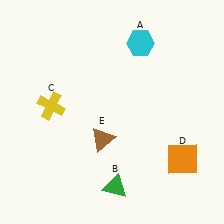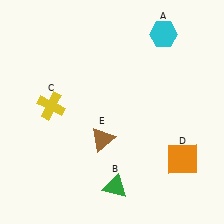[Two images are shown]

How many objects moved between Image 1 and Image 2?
1 object moved between the two images.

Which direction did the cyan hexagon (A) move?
The cyan hexagon (A) moved right.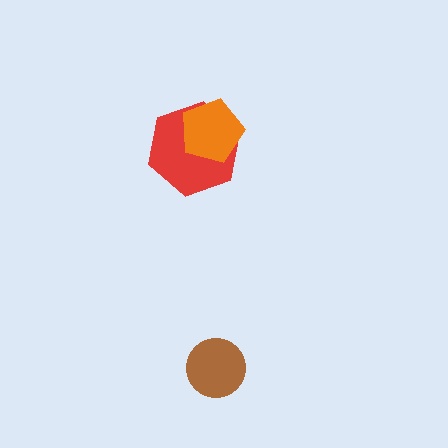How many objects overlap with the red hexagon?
1 object overlaps with the red hexagon.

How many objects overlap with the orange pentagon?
1 object overlaps with the orange pentagon.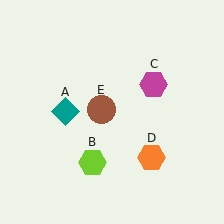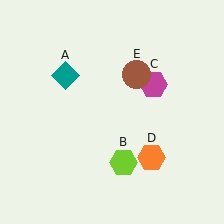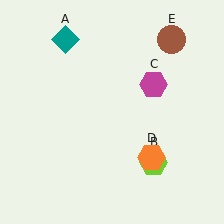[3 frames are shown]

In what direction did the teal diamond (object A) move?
The teal diamond (object A) moved up.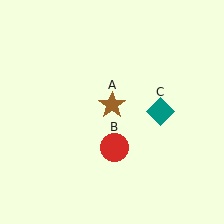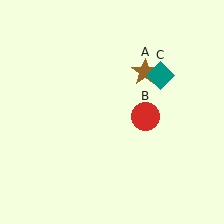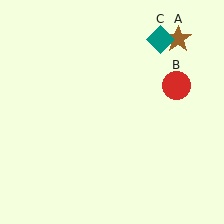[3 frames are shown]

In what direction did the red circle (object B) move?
The red circle (object B) moved up and to the right.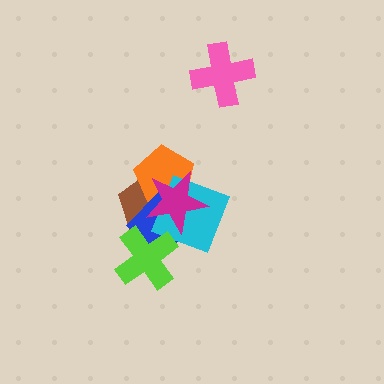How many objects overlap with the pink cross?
0 objects overlap with the pink cross.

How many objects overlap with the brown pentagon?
5 objects overlap with the brown pentagon.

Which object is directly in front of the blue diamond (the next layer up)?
The cyan diamond is directly in front of the blue diamond.